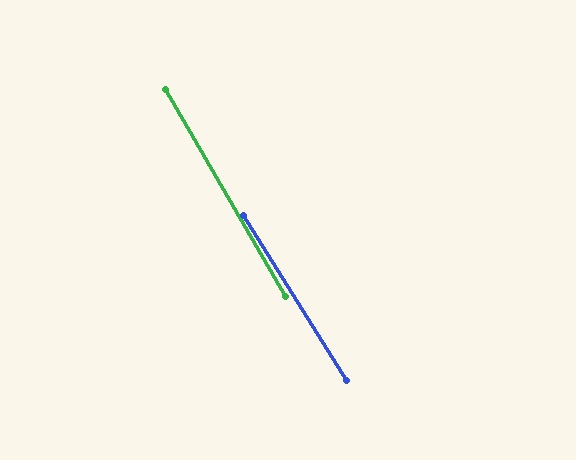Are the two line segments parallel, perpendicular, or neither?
Parallel — their directions differ by only 1.5°.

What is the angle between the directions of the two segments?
Approximately 1 degree.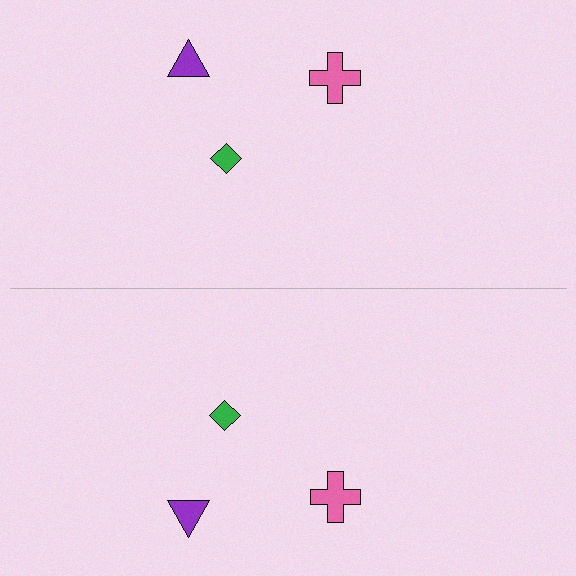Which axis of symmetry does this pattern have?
The pattern has a horizontal axis of symmetry running through the center of the image.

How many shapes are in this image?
There are 6 shapes in this image.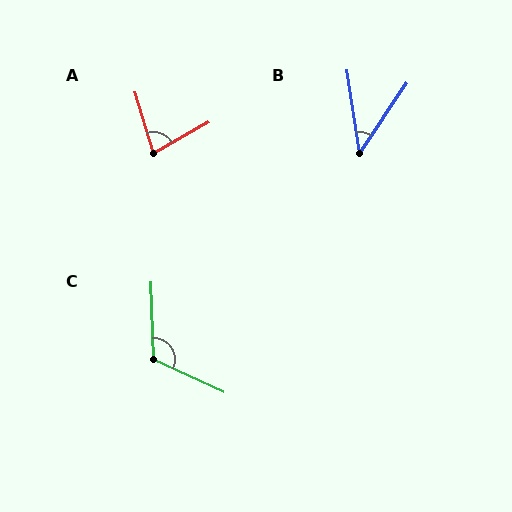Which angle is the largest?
C, at approximately 117 degrees.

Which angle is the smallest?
B, at approximately 42 degrees.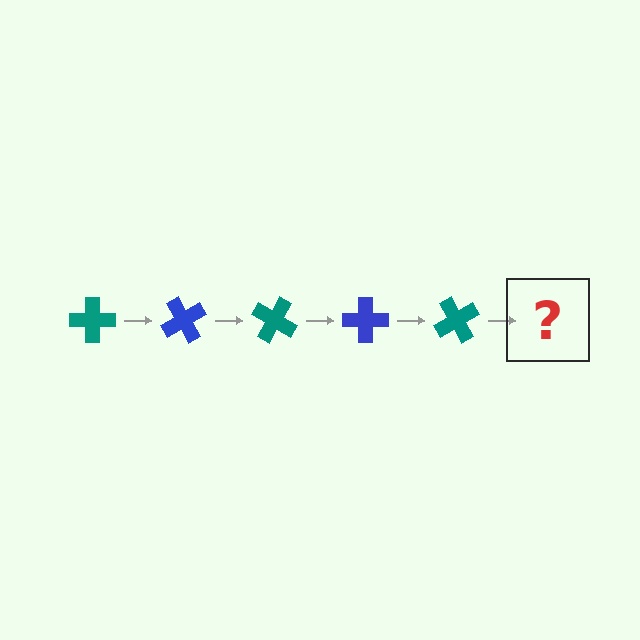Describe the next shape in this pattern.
It should be a blue cross, rotated 300 degrees from the start.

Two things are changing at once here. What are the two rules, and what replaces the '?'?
The two rules are that it rotates 60 degrees each step and the color cycles through teal and blue. The '?' should be a blue cross, rotated 300 degrees from the start.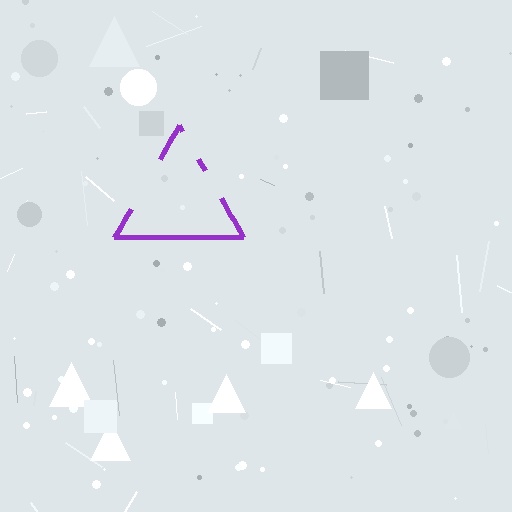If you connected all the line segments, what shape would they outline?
They would outline a triangle.